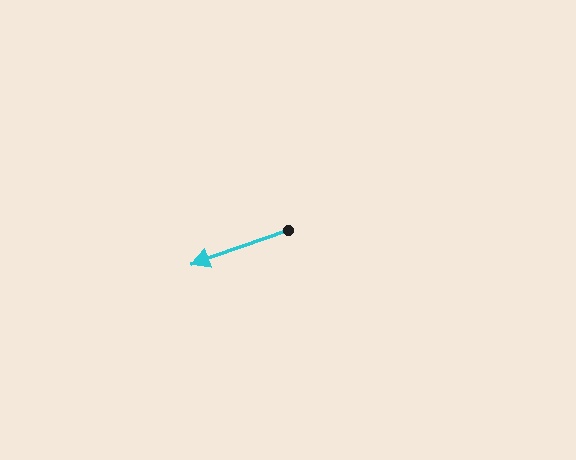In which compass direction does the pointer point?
West.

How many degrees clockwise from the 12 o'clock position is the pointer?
Approximately 251 degrees.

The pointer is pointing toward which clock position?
Roughly 8 o'clock.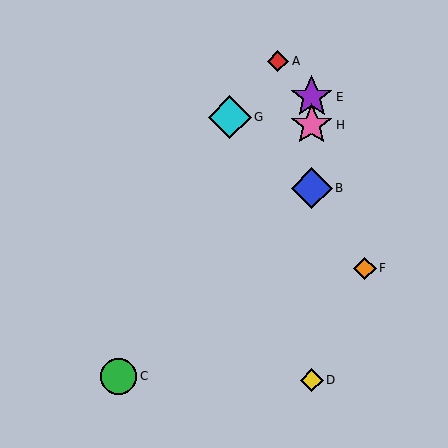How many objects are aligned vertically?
4 objects (B, D, E, H) are aligned vertically.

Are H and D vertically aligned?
Yes, both are at x≈312.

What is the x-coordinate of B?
Object B is at x≈312.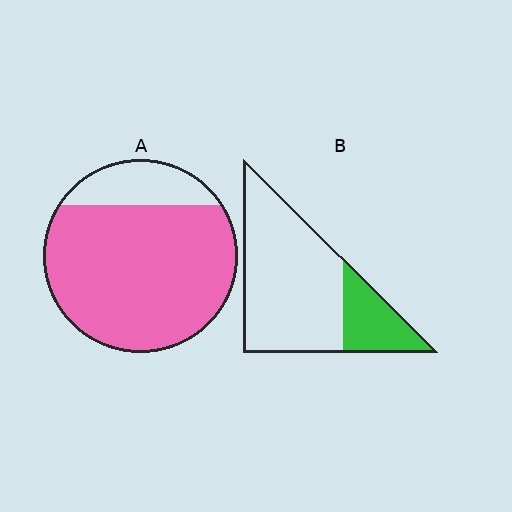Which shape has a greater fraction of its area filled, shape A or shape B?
Shape A.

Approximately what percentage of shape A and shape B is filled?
A is approximately 80% and B is approximately 25%.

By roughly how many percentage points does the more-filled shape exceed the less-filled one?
By roughly 60 percentage points (A over B).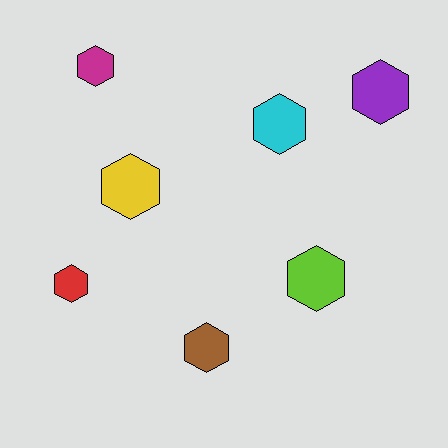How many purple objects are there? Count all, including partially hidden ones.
There is 1 purple object.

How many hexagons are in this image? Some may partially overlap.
There are 7 hexagons.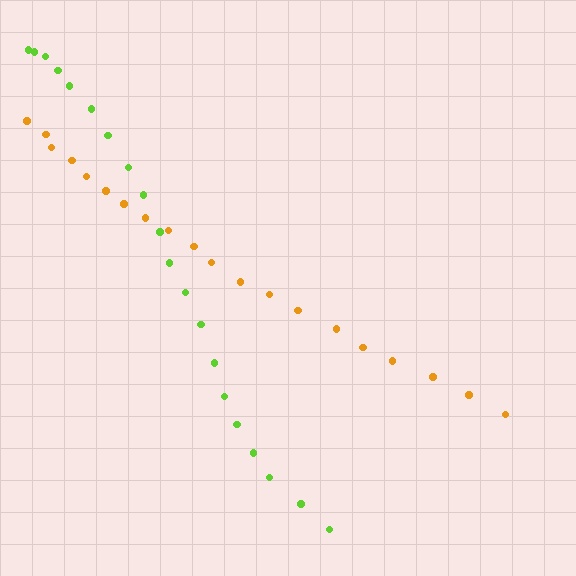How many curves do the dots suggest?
There are 2 distinct paths.